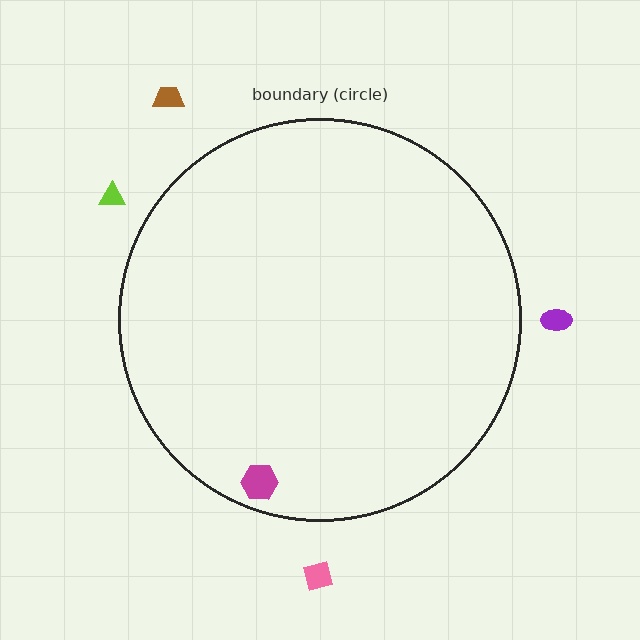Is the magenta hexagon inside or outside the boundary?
Inside.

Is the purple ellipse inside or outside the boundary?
Outside.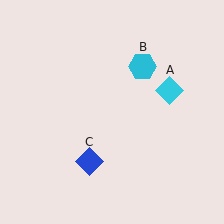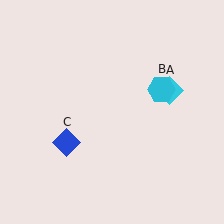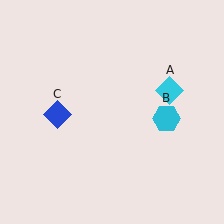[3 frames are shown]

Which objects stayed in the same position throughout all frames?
Cyan diamond (object A) remained stationary.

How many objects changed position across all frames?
2 objects changed position: cyan hexagon (object B), blue diamond (object C).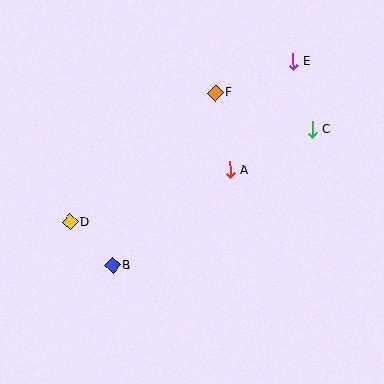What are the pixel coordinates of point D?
Point D is at (70, 222).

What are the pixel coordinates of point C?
Point C is at (312, 129).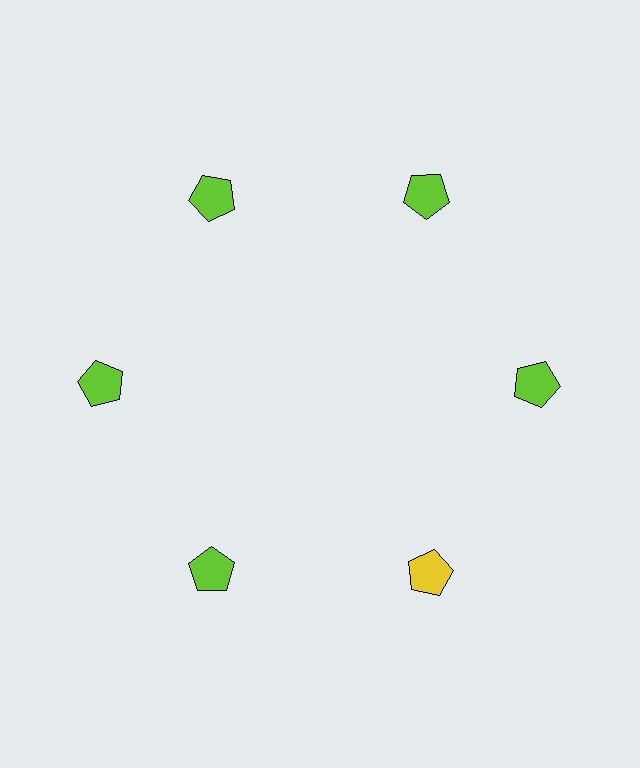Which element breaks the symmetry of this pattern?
The yellow pentagon at roughly the 5 o'clock position breaks the symmetry. All other shapes are lime pentagons.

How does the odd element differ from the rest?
It has a different color: yellow instead of lime.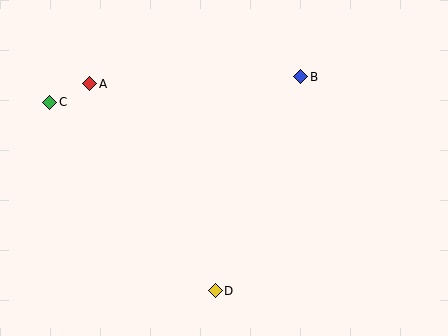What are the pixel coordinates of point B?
Point B is at (301, 77).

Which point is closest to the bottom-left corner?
Point D is closest to the bottom-left corner.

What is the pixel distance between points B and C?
The distance between B and C is 253 pixels.